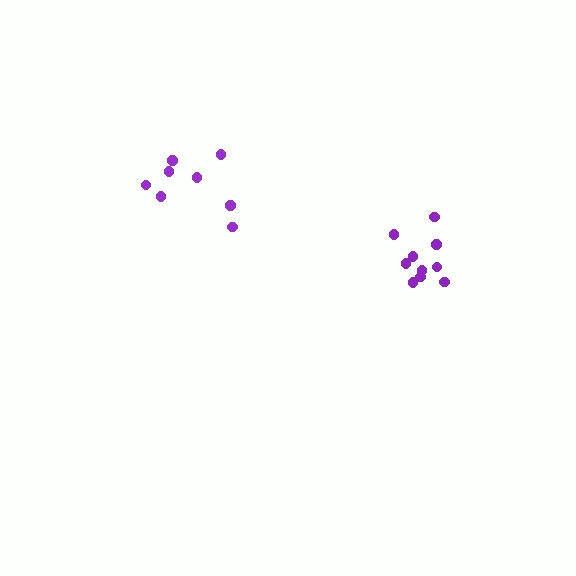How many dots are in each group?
Group 1: 10 dots, Group 2: 8 dots (18 total).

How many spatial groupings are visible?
There are 2 spatial groupings.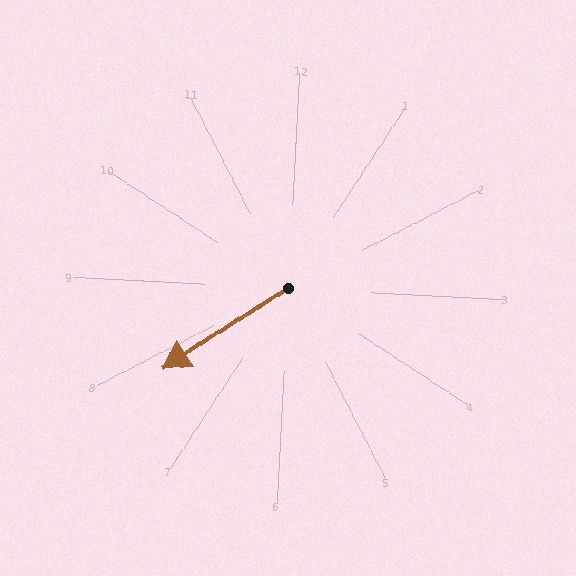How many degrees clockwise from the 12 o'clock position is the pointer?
Approximately 234 degrees.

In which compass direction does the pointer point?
Southwest.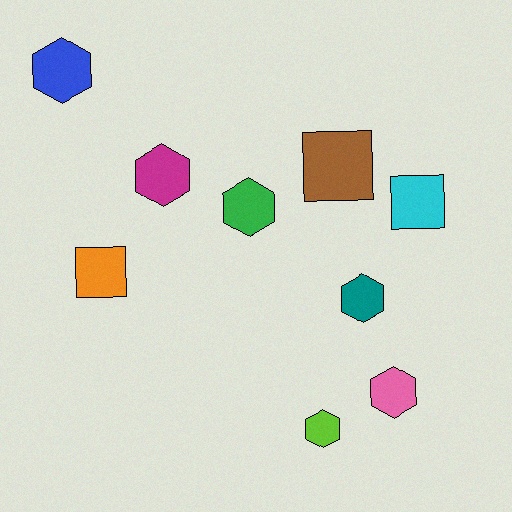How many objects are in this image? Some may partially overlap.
There are 9 objects.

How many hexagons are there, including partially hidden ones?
There are 6 hexagons.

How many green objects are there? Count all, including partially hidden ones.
There is 1 green object.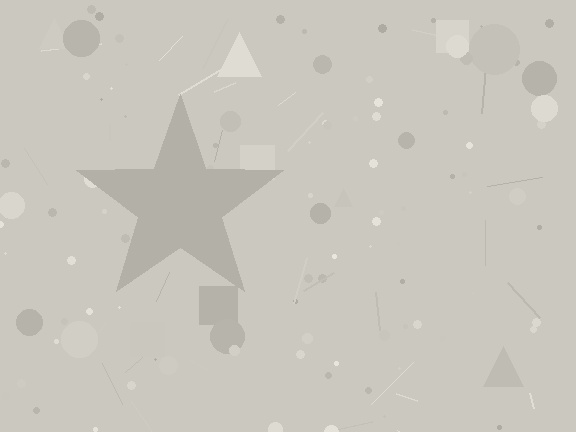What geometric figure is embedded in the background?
A star is embedded in the background.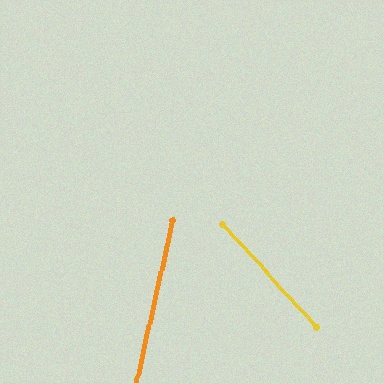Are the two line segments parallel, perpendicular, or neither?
Neither parallel nor perpendicular — they differ by about 55°.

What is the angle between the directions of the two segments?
Approximately 55 degrees.